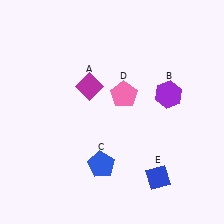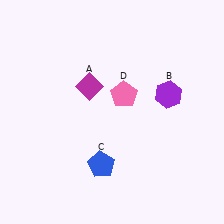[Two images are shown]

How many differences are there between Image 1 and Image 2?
There is 1 difference between the two images.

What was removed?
The blue diamond (E) was removed in Image 2.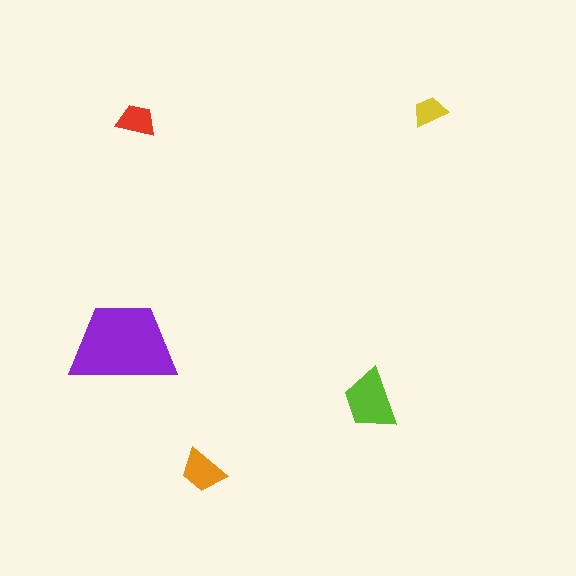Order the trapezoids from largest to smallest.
the purple one, the lime one, the orange one, the red one, the yellow one.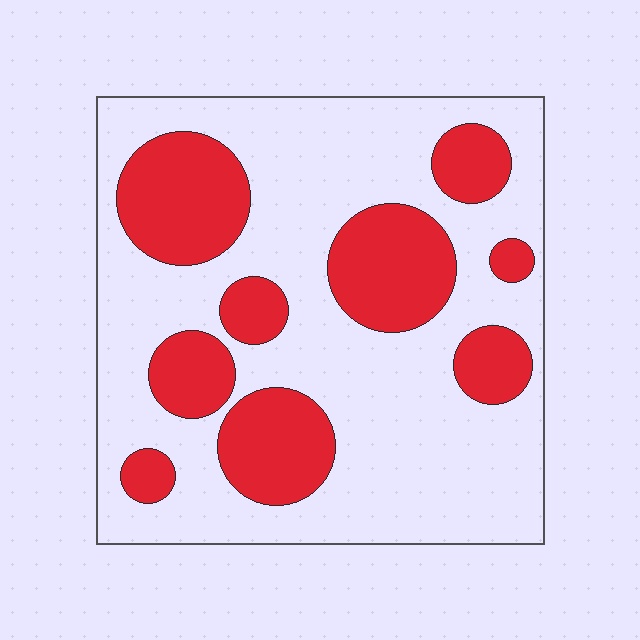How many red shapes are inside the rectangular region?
9.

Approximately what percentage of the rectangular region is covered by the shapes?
Approximately 30%.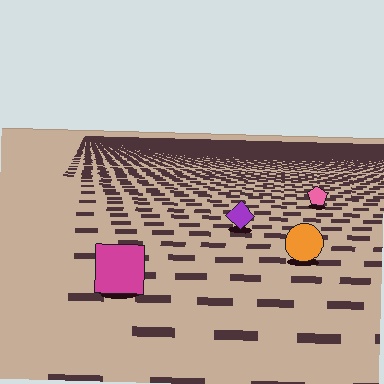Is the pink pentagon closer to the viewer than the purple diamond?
No. The purple diamond is closer — you can tell from the texture gradient: the ground texture is coarser near it.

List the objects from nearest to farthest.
From nearest to farthest: the magenta square, the orange circle, the purple diamond, the pink pentagon.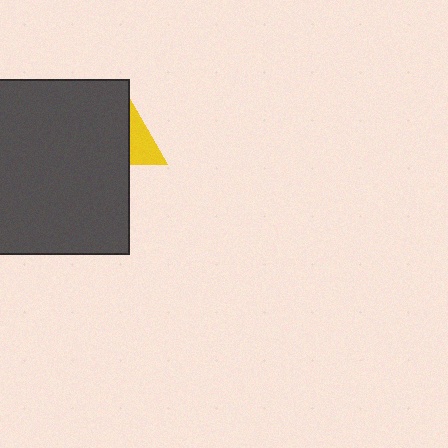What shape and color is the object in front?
The object in front is a dark gray square.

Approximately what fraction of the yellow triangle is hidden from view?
Roughly 67% of the yellow triangle is hidden behind the dark gray square.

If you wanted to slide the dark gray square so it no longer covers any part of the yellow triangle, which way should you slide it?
Slide it left — that is the most direct way to separate the two shapes.